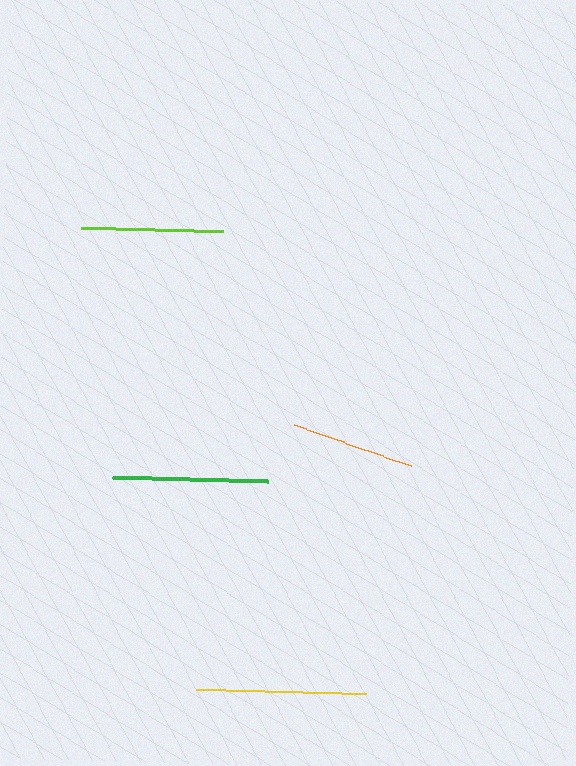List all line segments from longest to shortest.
From longest to shortest: yellow, green, lime, orange.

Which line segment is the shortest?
The orange line is the shortest at approximately 124 pixels.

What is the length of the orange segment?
The orange segment is approximately 124 pixels long.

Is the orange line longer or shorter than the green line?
The green line is longer than the orange line.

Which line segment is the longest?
The yellow line is the longest at approximately 170 pixels.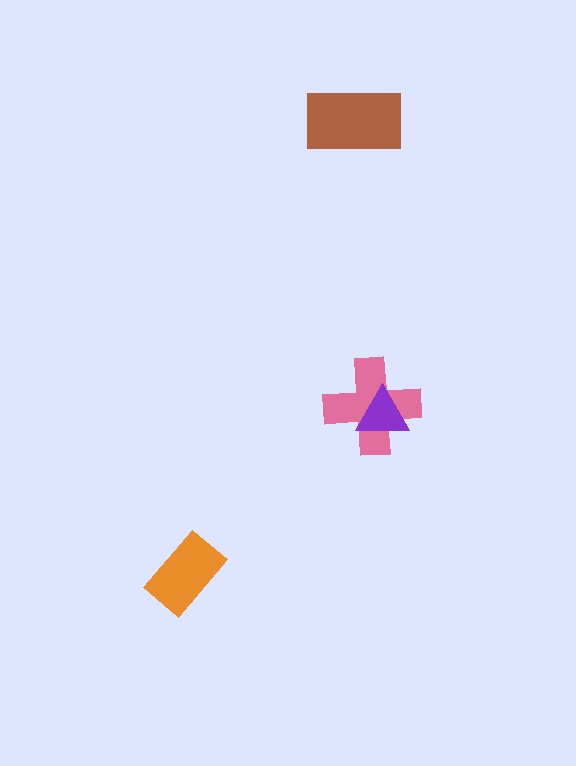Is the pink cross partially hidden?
Yes, it is partially covered by another shape.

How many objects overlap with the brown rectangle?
0 objects overlap with the brown rectangle.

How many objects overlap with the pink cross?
1 object overlaps with the pink cross.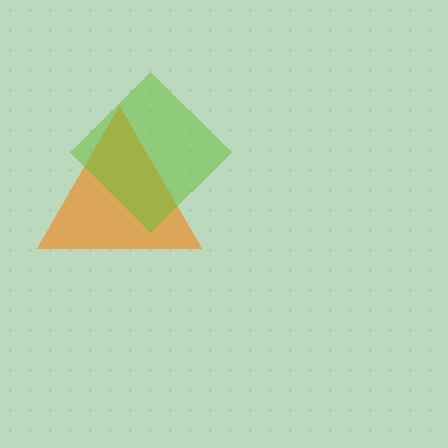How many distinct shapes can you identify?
There are 2 distinct shapes: an orange triangle, a lime diamond.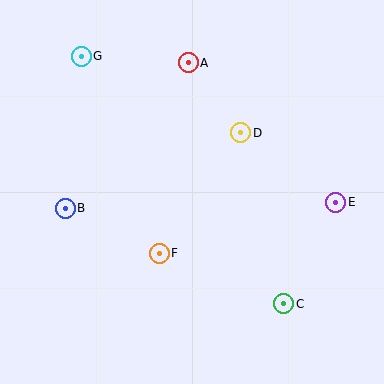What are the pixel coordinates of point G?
Point G is at (81, 56).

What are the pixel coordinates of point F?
Point F is at (159, 253).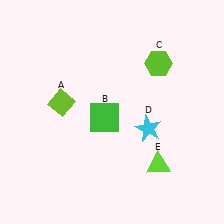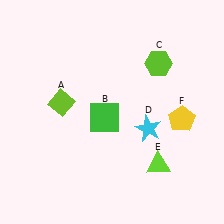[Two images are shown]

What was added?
A yellow pentagon (F) was added in Image 2.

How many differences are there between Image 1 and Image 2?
There is 1 difference between the two images.